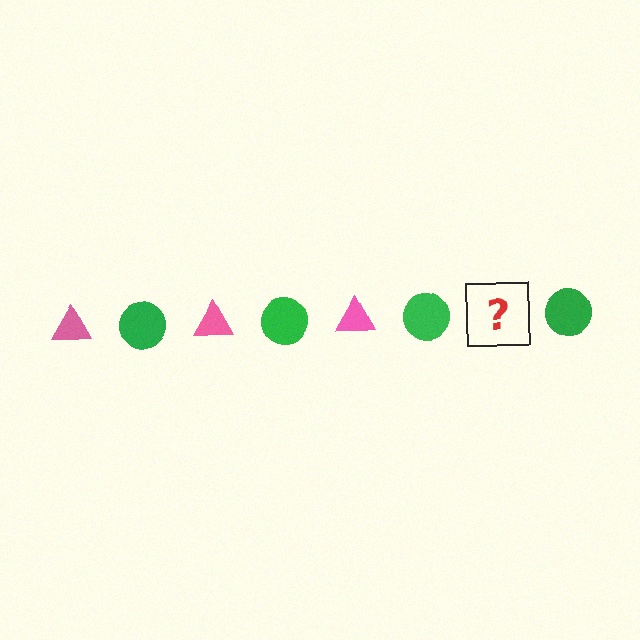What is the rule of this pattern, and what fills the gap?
The rule is that the pattern alternates between pink triangle and green circle. The gap should be filled with a pink triangle.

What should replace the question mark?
The question mark should be replaced with a pink triangle.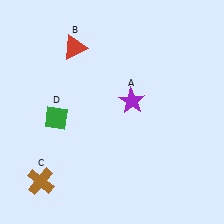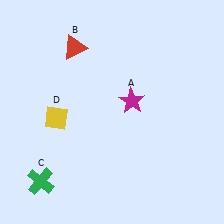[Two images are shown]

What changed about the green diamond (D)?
In Image 1, D is green. In Image 2, it changed to yellow.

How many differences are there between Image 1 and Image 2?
There are 3 differences between the two images.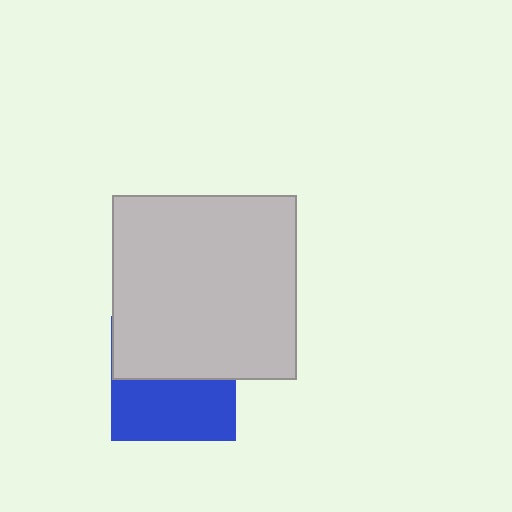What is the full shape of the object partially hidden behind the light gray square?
The partially hidden object is a blue square.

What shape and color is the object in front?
The object in front is a light gray square.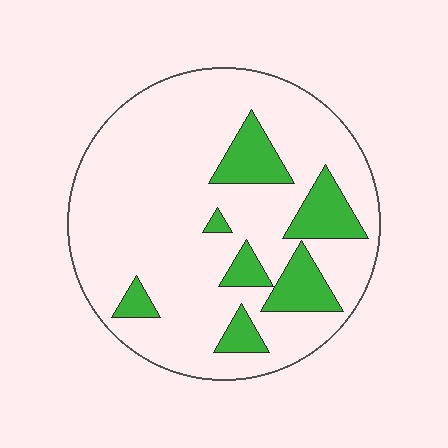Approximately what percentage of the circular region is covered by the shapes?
Approximately 20%.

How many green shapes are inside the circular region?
7.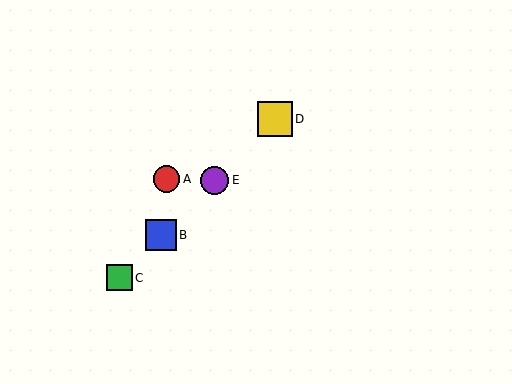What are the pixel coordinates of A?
Object A is at (167, 179).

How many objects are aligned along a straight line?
4 objects (B, C, D, E) are aligned along a straight line.